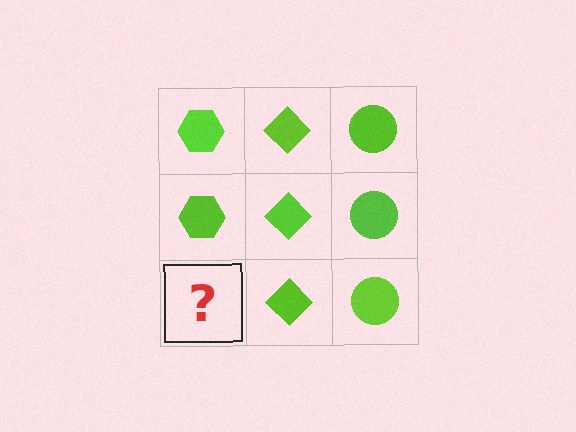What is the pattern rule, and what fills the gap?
The rule is that each column has a consistent shape. The gap should be filled with a lime hexagon.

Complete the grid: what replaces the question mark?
The question mark should be replaced with a lime hexagon.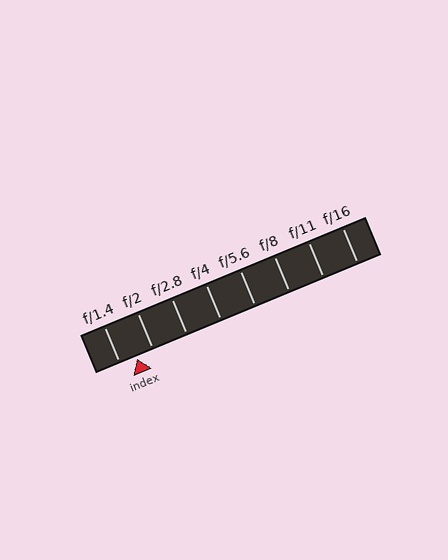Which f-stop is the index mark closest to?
The index mark is closest to f/2.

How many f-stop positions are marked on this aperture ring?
There are 8 f-stop positions marked.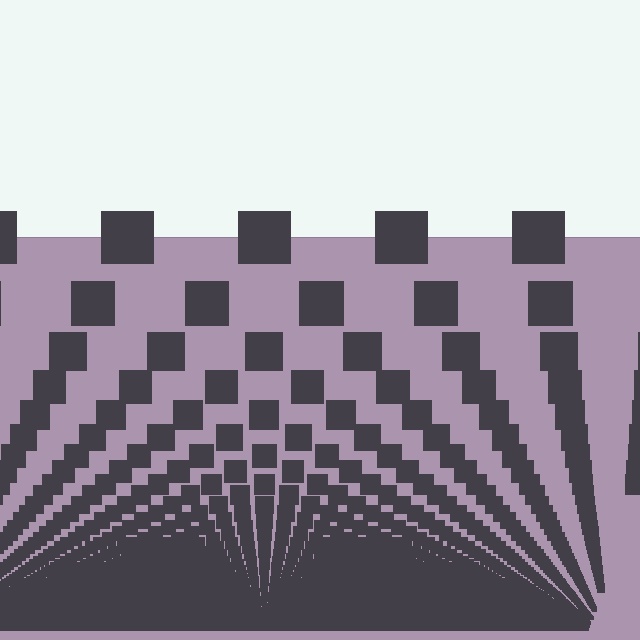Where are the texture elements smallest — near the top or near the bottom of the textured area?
Near the bottom.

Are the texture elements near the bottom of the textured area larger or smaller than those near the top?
Smaller. The gradient is inverted — elements near the bottom are smaller and denser.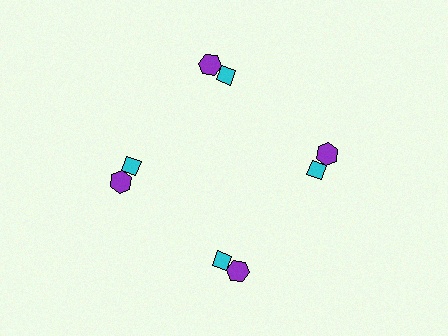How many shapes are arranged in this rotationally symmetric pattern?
There are 8 shapes, arranged in 4 groups of 2.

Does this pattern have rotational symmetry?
Yes, this pattern has 4-fold rotational symmetry. It looks the same after rotating 90 degrees around the center.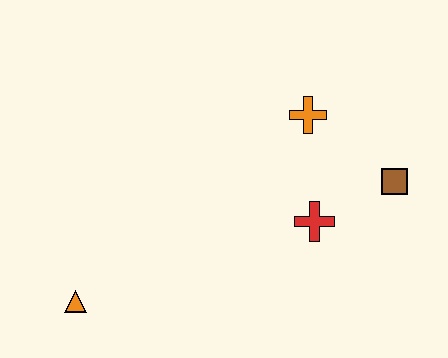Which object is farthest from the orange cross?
The orange triangle is farthest from the orange cross.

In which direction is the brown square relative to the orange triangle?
The brown square is to the right of the orange triangle.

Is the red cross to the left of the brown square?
Yes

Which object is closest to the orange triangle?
The red cross is closest to the orange triangle.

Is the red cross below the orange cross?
Yes